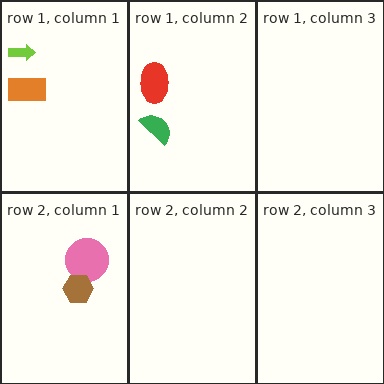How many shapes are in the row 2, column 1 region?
2.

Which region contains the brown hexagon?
The row 2, column 1 region.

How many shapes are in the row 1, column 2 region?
2.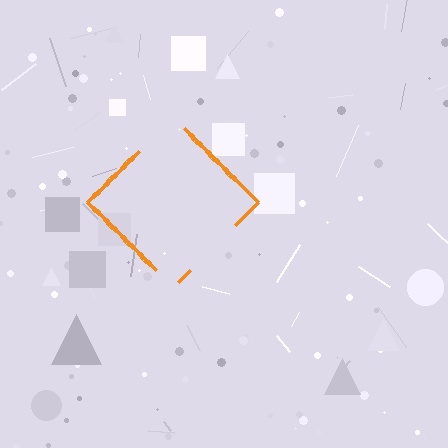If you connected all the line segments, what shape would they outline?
They would outline a diamond.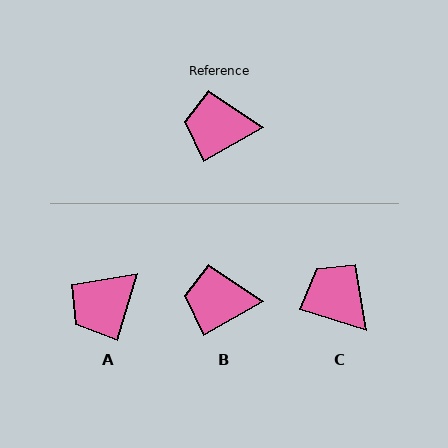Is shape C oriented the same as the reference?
No, it is off by about 46 degrees.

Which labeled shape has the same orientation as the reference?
B.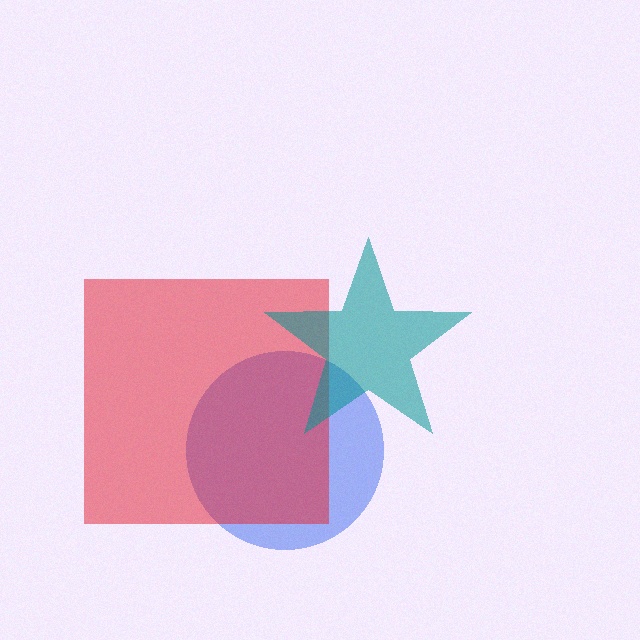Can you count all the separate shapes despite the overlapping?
Yes, there are 3 separate shapes.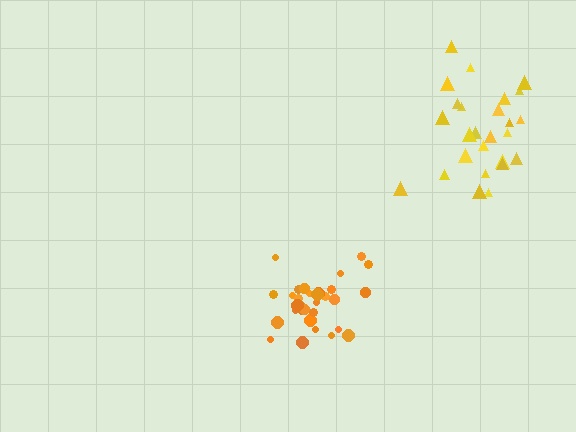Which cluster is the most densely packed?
Orange.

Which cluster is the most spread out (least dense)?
Yellow.